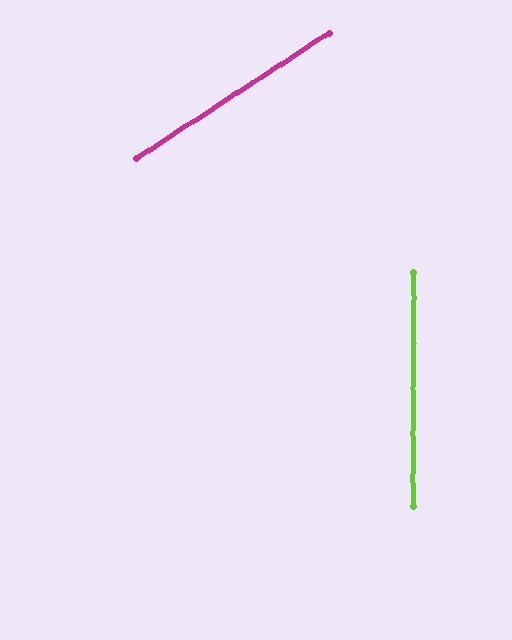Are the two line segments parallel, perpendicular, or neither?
Neither parallel nor perpendicular — they differ by about 57°.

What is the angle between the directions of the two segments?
Approximately 57 degrees.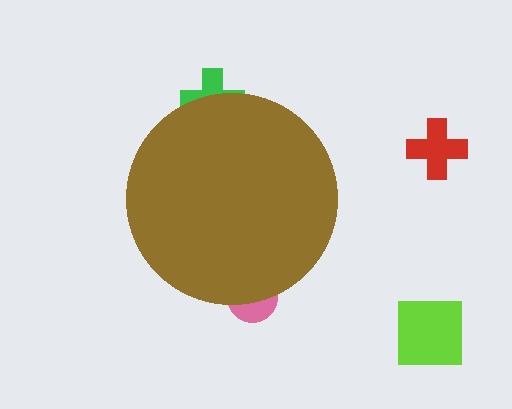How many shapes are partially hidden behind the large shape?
2 shapes are partially hidden.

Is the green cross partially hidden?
Yes, the green cross is partially hidden behind the brown circle.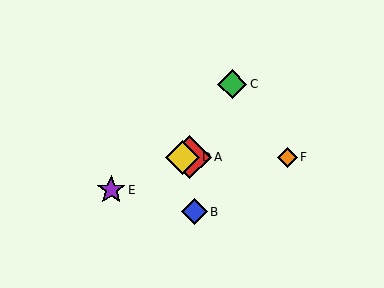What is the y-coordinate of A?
Object A is at y≈157.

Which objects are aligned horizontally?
Objects A, D, F are aligned horizontally.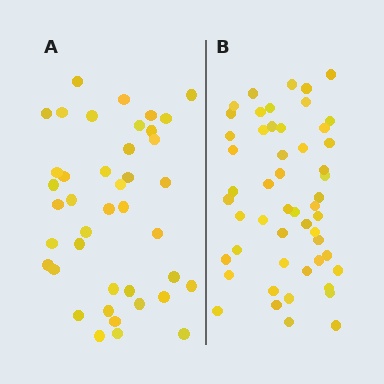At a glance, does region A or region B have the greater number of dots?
Region B (the right region) has more dots.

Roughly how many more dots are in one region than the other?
Region B has roughly 12 or so more dots than region A.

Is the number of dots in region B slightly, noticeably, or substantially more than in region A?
Region B has noticeably more, but not dramatically so. The ratio is roughly 1.3 to 1.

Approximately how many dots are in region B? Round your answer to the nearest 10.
About 50 dots. (The exact count is 52, which rounds to 50.)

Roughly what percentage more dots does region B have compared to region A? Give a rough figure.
About 25% more.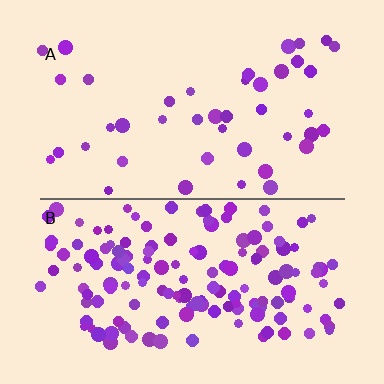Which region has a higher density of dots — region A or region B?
B (the bottom).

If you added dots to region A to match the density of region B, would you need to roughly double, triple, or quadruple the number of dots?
Approximately triple.